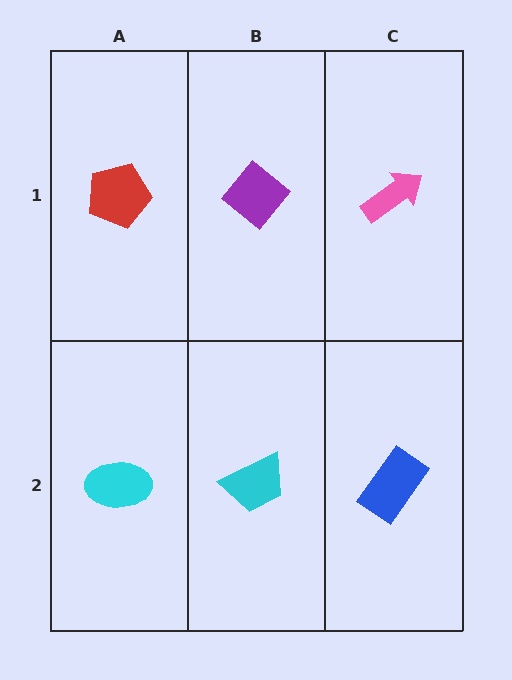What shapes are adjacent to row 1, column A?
A cyan ellipse (row 2, column A), a purple diamond (row 1, column B).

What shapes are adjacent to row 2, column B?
A purple diamond (row 1, column B), a cyan ellipse (row 2, column A), a blue rectangle (row 2, column C).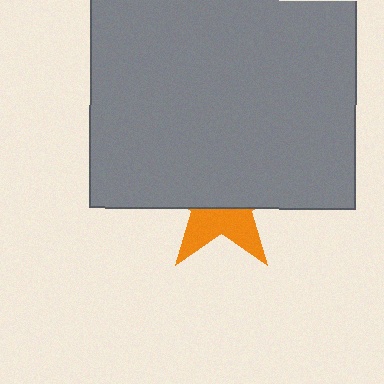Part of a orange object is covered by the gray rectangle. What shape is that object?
It is a star.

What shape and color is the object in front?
The object in front is a gray rectangle.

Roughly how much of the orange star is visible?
A small part of it is visible (roughly 38%).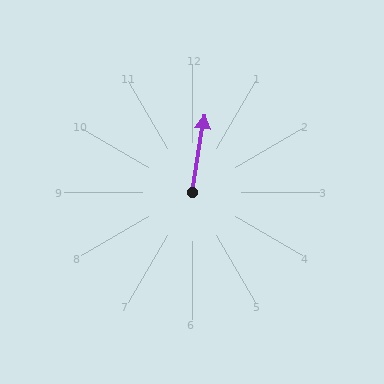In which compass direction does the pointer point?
North.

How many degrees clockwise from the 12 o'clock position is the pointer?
Approximately 10 degrees.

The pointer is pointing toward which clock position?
Roughly 12 o'clock.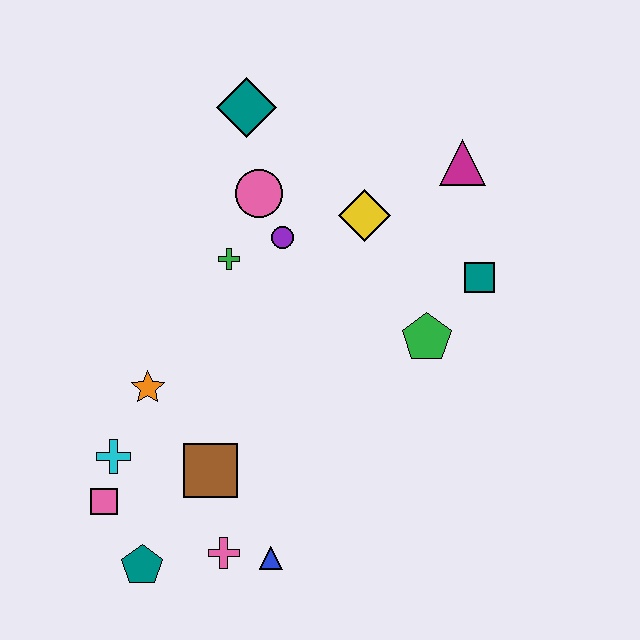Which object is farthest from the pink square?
The magenta triangle is farthest from the pink square.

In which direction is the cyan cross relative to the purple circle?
The cyan cross is below the purple circle.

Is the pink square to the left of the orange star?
Yes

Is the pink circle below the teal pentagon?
No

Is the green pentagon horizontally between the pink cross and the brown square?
No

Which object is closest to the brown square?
The pink cross is closest to the brown square.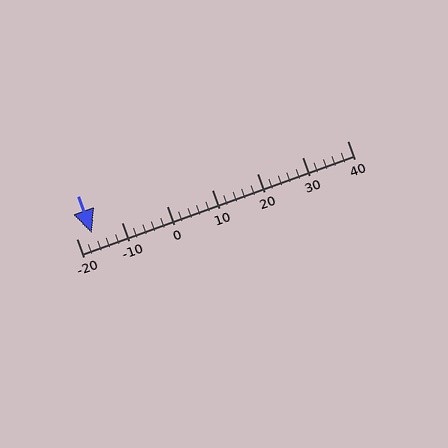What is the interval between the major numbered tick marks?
The major tick marks are spaced 10 units apart.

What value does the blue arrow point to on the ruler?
The blue arrow points to approximately -17.